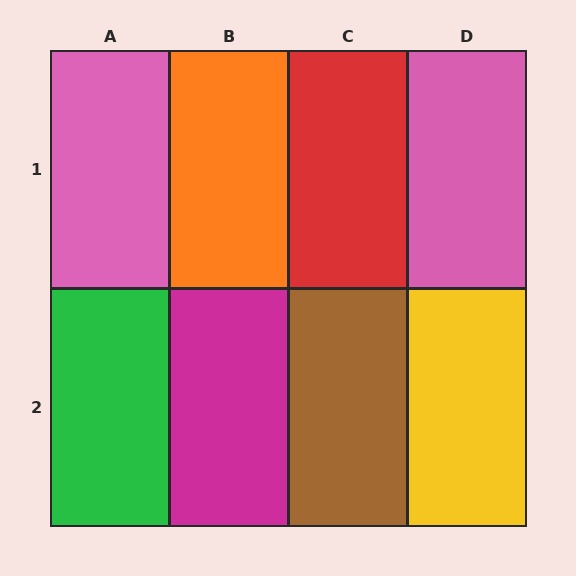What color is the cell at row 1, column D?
Pink.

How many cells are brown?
1 cell is brown.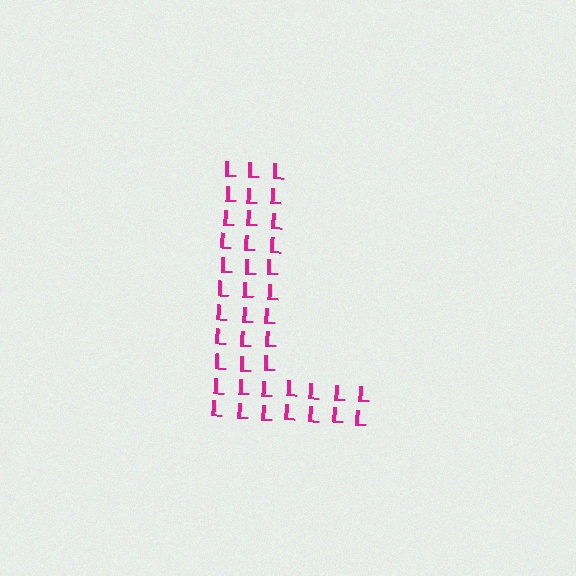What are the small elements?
The small elements are letter L's.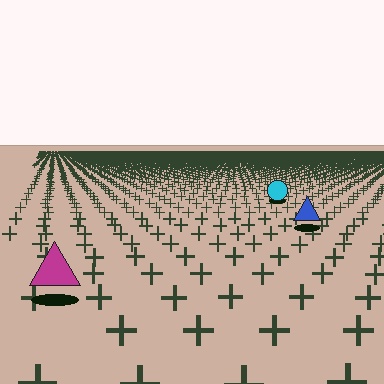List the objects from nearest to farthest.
From nearest to farthest: the magenta triangle, the blue triangle, the cyan circle.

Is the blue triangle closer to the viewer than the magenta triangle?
No. The magenta triangle is closer — you can tell from the texture gradient: the ground texture is coarser near it.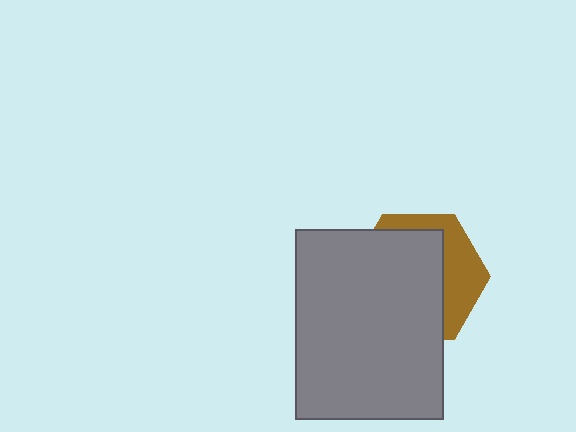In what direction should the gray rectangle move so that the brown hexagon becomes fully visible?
The gray rectangle should move toward the lower-left. That is the shortest direction to clear the overlap and leave the brown hexagon fully visible.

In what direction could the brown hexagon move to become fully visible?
The brown hexagon could move toward the upper-right. That would shift it out from behind the gray rectangle entirely.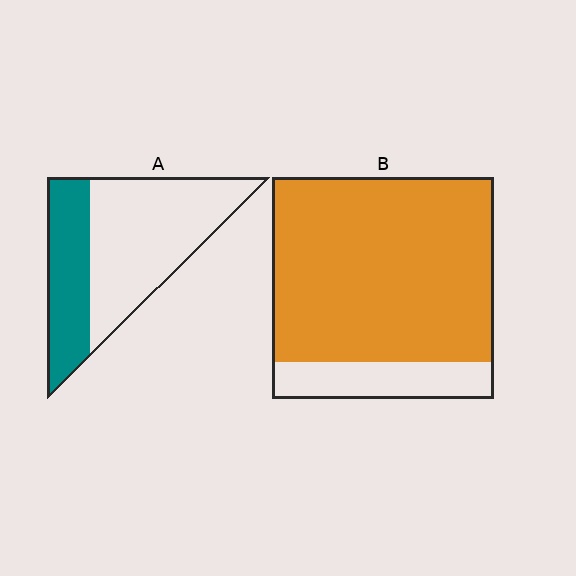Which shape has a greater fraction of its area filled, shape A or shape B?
Shape B.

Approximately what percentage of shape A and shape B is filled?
A is approximately 35% and B is approximately 85%.